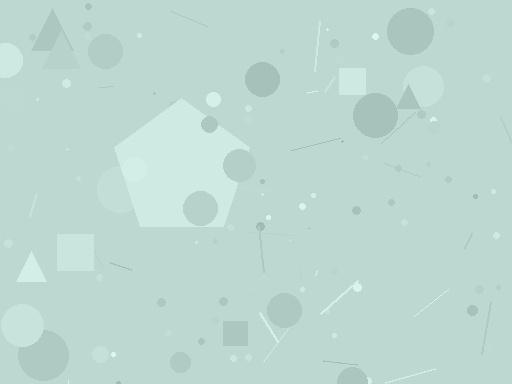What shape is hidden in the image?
A pentagon is hidden in the image.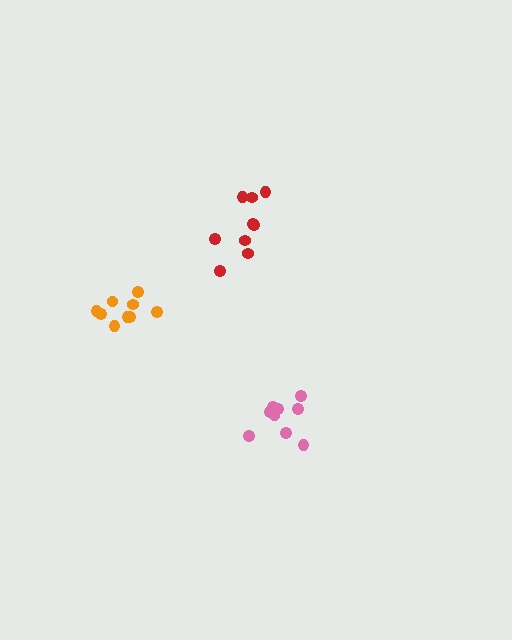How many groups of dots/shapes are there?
There are 3 groups.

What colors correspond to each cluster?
The clusters are colored: pink, red, orange.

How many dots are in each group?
Group 1: 9 dots, Group 2: 9 dots, Group 3: 9 dots (27 total).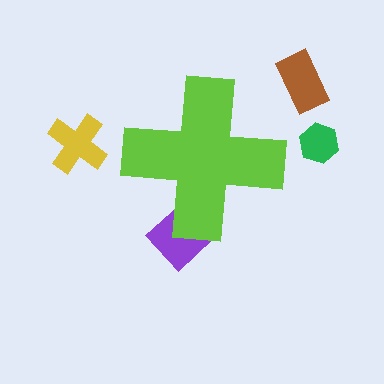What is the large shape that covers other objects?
A lime cross.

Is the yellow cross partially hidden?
No, the yellow cross is fully visible.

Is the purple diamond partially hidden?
Yes, the purple diamond is partially hidden behind the lime cross.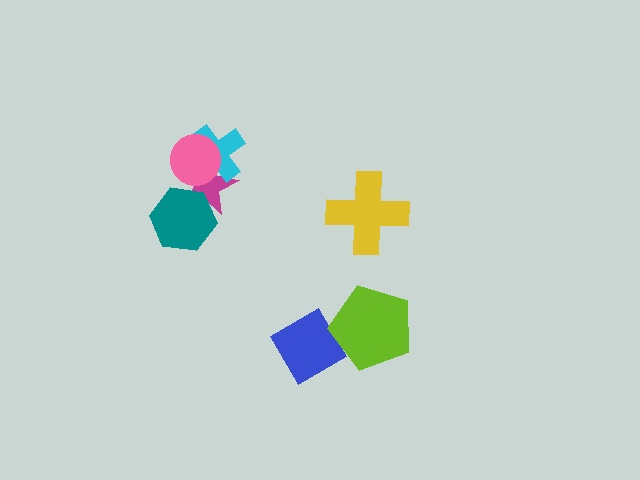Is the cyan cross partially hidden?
Yes, it is partially covered by another shape.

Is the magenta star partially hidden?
Yes, it is partially covered by another shape.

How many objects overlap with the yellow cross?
0 objects overlap with the yellow cross.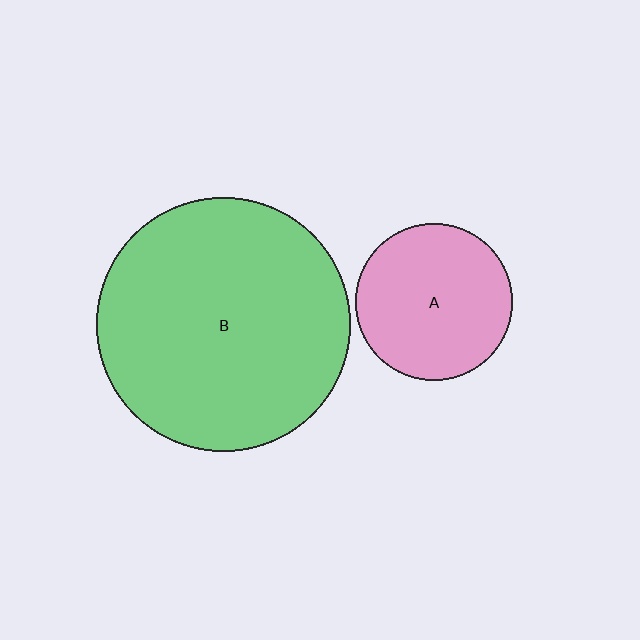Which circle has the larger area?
Circle B (green).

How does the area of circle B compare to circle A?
Approximately 2.6 times.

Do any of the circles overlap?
No, none of the circles overlap.